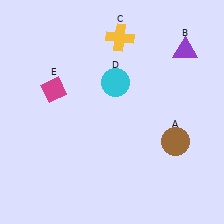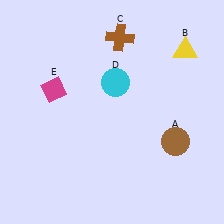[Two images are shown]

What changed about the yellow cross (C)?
In Image 1, C is yellow. In Image 2, it changed to brown.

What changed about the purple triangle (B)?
In Image 1, B is purple. In Image 2, it changed to yellow.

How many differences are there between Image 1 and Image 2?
There are 2 differences between the two images.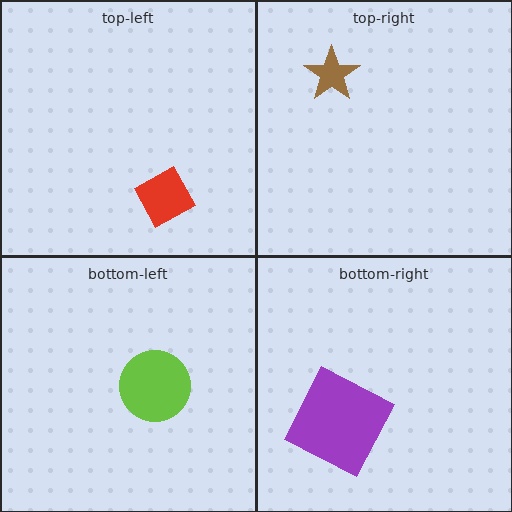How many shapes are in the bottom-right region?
1.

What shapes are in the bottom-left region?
The lime circle.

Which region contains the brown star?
The top-right region.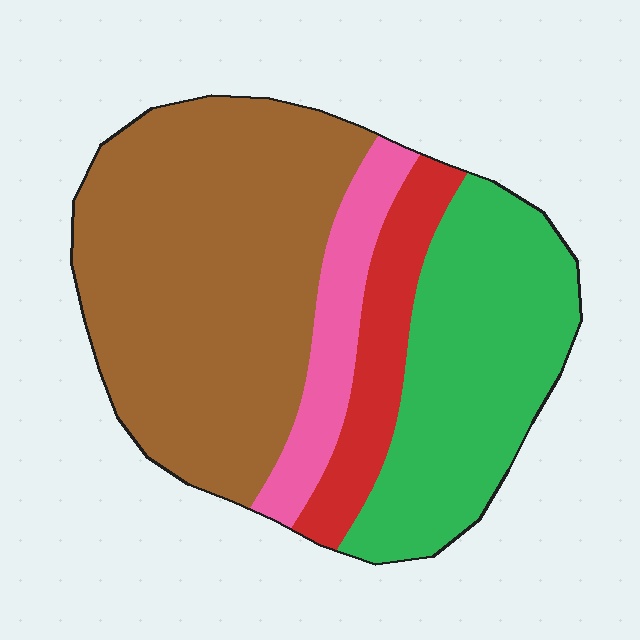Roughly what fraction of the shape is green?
Green covers 29% of the shape.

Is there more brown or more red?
Brown.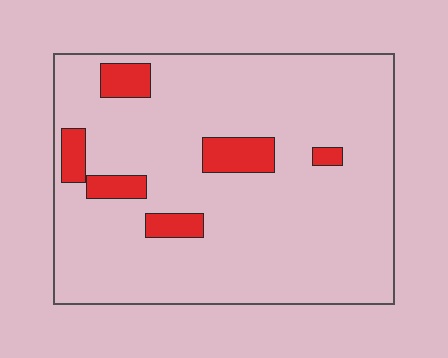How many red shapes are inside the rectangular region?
6.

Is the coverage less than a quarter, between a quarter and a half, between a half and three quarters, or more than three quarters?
Less than a quarter.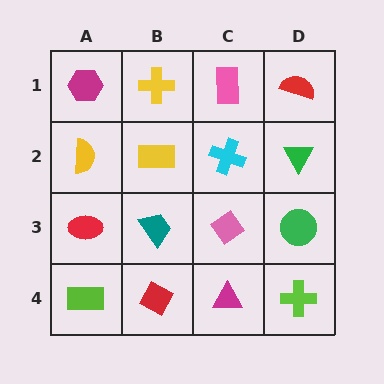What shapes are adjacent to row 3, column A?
A yellow semicircle (row 2, column A), a lime rectangle (row 4, column A), a teal trapezoid (row 3, column B).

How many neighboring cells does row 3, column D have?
3.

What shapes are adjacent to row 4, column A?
A red ellipse (row 3, column A), a red diamond (row 4, column B).